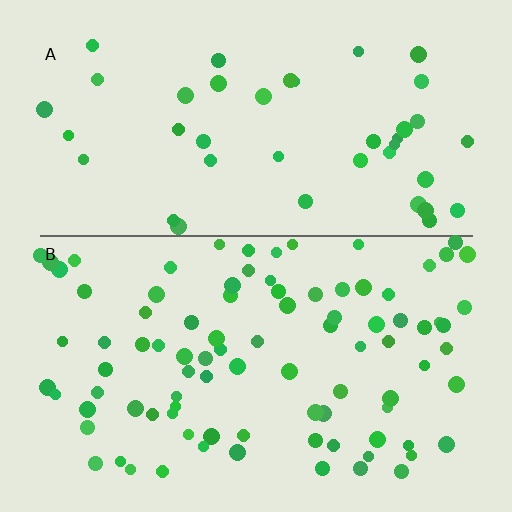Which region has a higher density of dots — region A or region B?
B (the bottom).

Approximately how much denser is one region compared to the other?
Approximately 2.2× — region B over region A.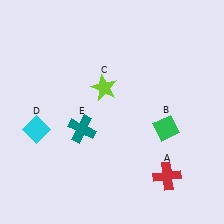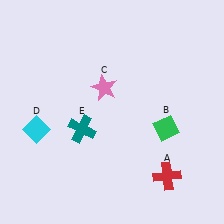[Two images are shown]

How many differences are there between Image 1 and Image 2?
There is 1 difference between the two images.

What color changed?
The star (C) changed from lime in Image 1 to pink in Image 2.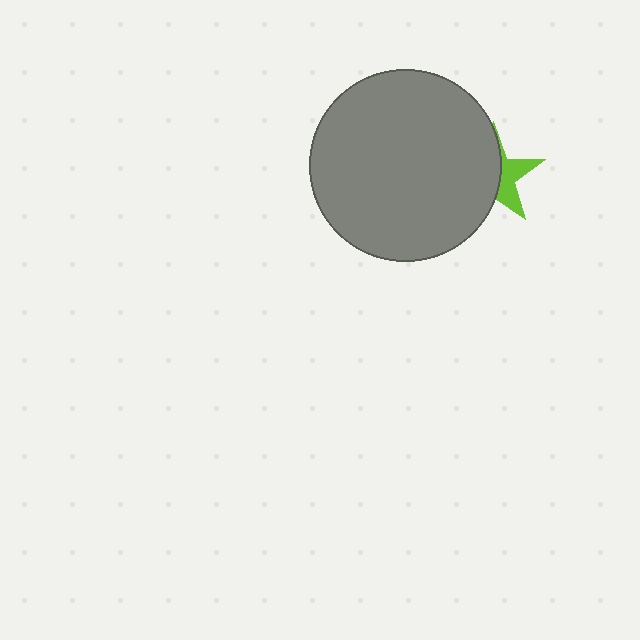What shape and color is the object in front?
The object in front is a gray circle.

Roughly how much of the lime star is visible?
A small part of it is visible (roughly 38%).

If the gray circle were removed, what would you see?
You would see the complete lime star.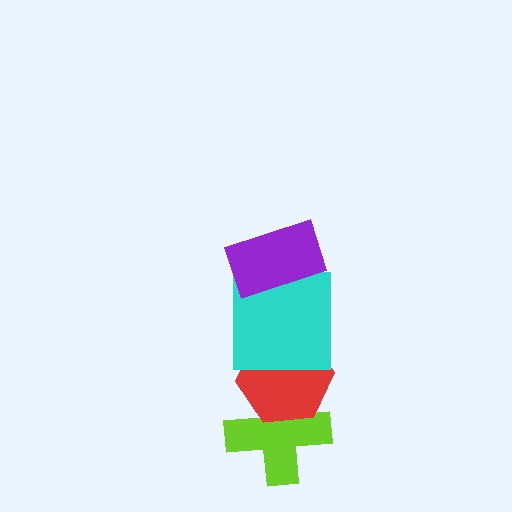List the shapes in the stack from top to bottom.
From top to bottom: the purple rectangle, the cyan square, the red hexagon, the lime cross.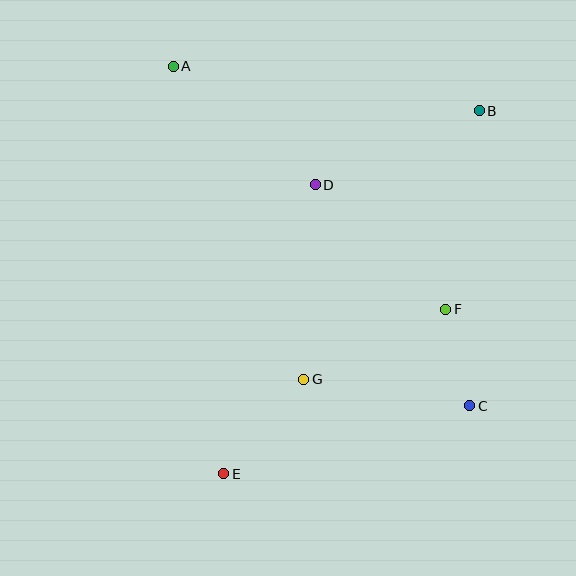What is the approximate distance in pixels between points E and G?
The distance between E and G is approximately 124 pixels.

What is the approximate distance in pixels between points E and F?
The distance between E and F is approximately 276 pixels.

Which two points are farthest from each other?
Points A and C are farthest from each other.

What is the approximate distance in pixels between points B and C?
The distance between B and C is approximately 295 pixels.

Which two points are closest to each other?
Points C and F are closest to each other.